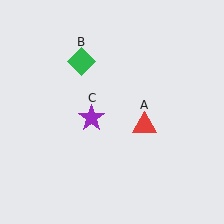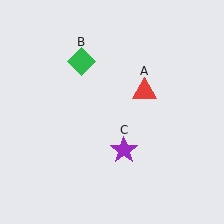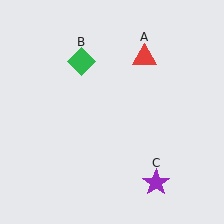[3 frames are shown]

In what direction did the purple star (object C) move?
The purple star (object C) moved down and to the right.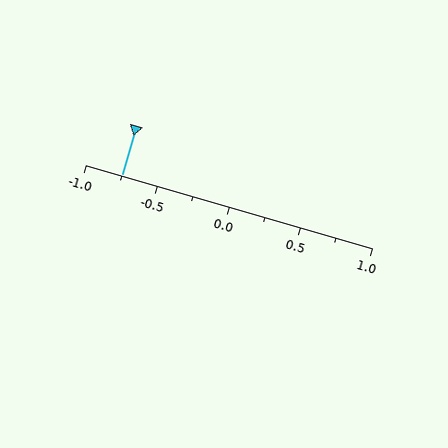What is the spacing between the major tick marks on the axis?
The major ticks are spaced 0.5 apart.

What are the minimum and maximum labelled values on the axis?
The axis runs from -1.0 to 1.0.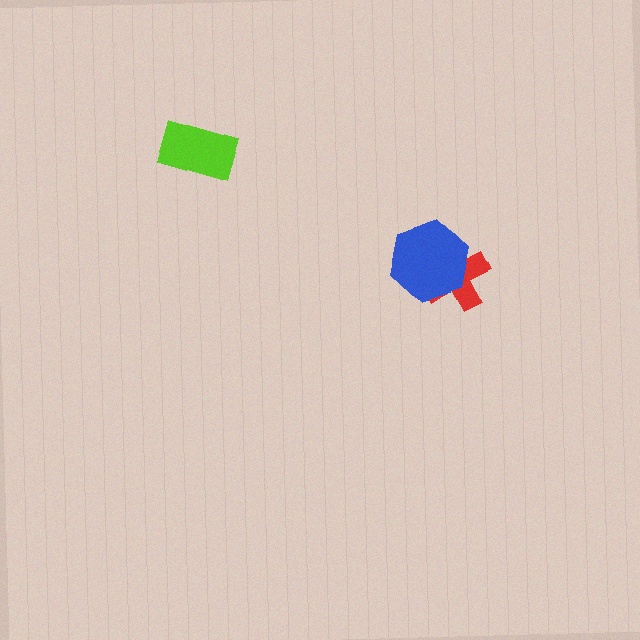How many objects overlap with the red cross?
1 object overlaps with the red cross.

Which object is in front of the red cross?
The blue hexagon is in front of the red cross.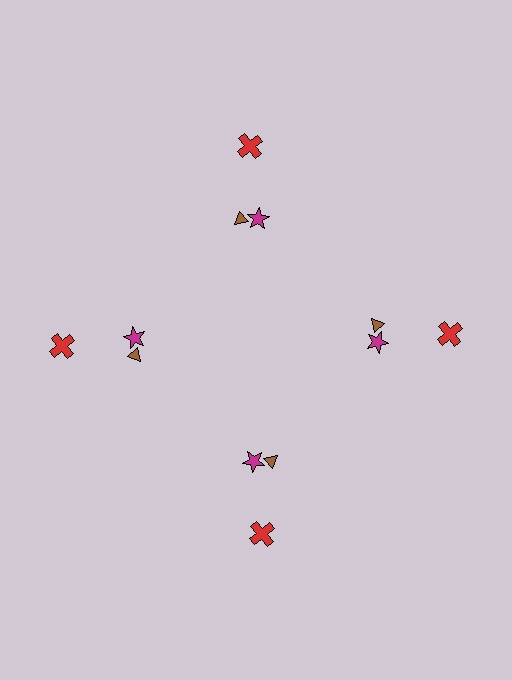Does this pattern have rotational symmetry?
Yes, this pattern has 4-fold rotational symmetry. It looks the same after rotating 90 degrees around the center.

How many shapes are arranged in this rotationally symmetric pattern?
There are 12 shapes, arranged in 4 groups of 3.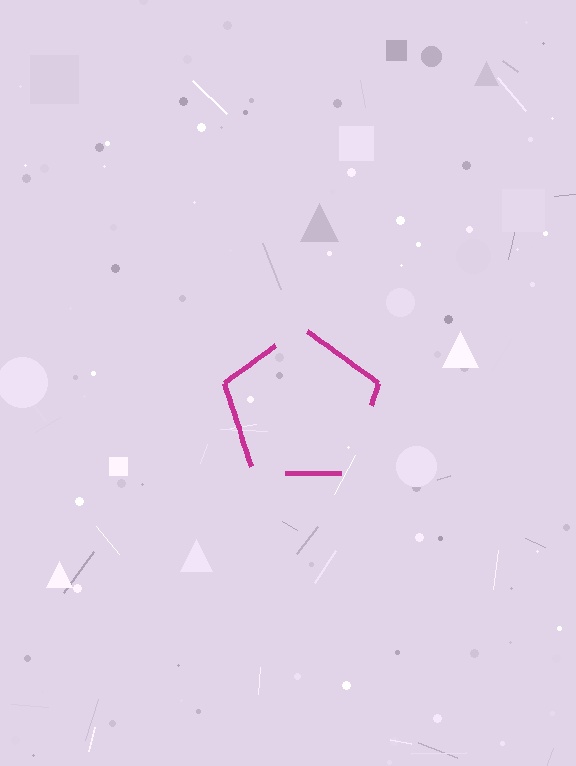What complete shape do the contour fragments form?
The contour fragments form a pentagon.